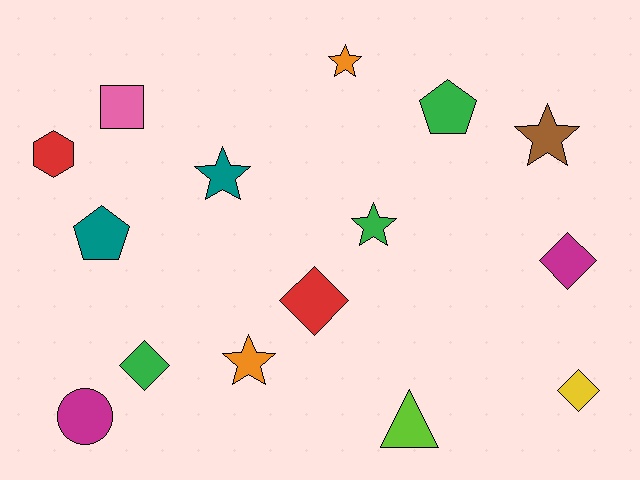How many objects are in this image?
There are 15 objects.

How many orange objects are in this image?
There are 2 orange objects.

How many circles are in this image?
There is 1 circle.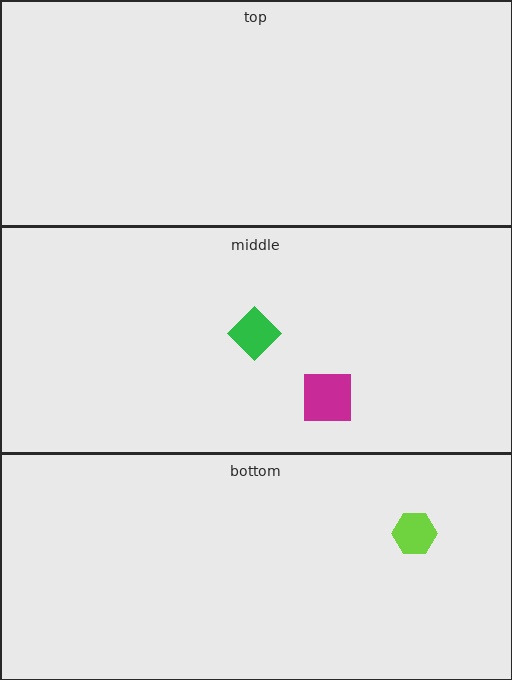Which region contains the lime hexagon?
The bottom region.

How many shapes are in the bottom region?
1.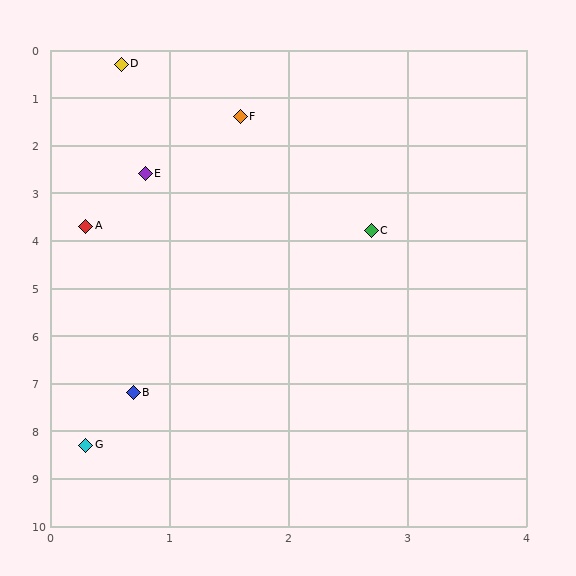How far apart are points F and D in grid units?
Points F and D are about 1.5 grid units apart.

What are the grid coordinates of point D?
Point D is at approximately (0.6, 0.3).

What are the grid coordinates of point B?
Point B is at approximately (0.7, 7.2).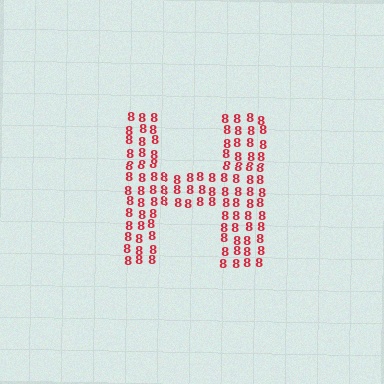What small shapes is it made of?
It is made of small digit 8's.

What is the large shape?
The large shape is the letter H.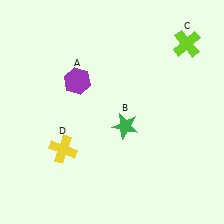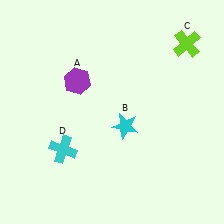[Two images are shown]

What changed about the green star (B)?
In Image 1, B is green. In Image 2, it changed to cyan.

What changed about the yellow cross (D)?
In Image 1, D is yellow. In Image 2, it changed to cyan.